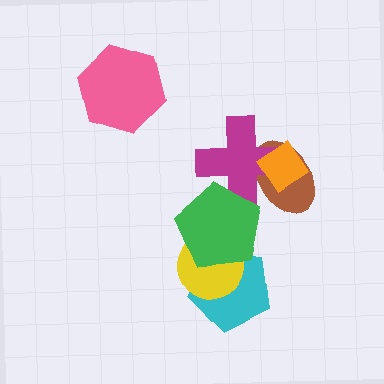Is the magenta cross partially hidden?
Yes, it is partially covered by another shape.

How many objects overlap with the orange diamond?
2 objects overlap with the orange diamond.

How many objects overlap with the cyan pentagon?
2 objects overlap with the cyan pentagon.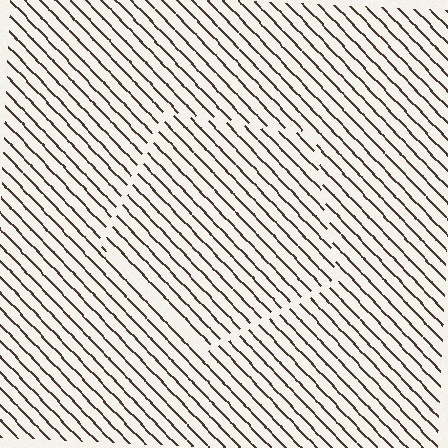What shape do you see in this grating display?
An illusory pentagon. The interior of the shape contains the same grating, shifted by half a period — the contour is defined by the phase discontinuity where line-ends from the inner and outer gratings abut.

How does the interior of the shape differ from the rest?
The interior of the shape contains the same grating, shifted by half a period — the contour is defined by the phase discontinuity where line-ends from the inner and outer gratings abut.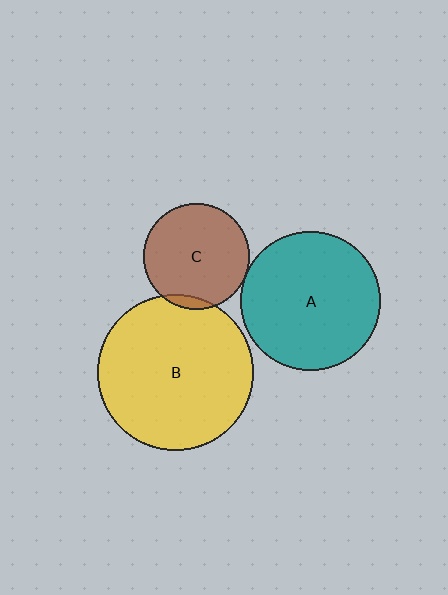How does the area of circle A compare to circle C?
Approximately 1.7 times.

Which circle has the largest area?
Circle B (yellow).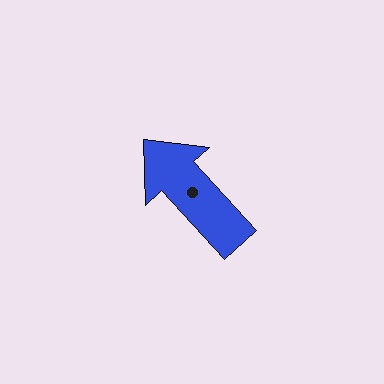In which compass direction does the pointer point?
Northwest.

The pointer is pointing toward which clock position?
Roughly 11 o'clock.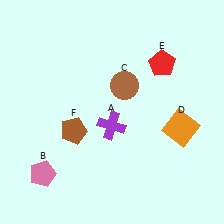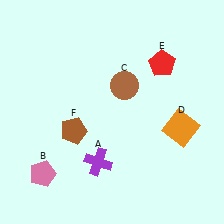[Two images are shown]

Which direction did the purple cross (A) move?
The purple cross (A) moved down.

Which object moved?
The purple cross (A) moved down.